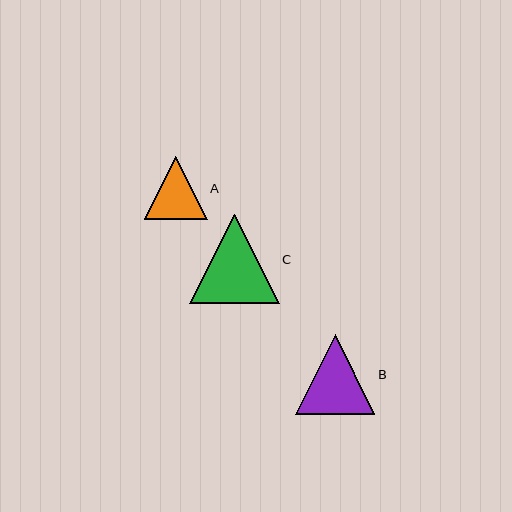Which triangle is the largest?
Triangle C is the largest with a size of approximately 89 pixels.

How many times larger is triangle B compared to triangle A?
Triangle B is approximately 1.3 times the size of triangle A.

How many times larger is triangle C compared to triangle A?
Triangle C is approximately 1.4 times the size of triangle A.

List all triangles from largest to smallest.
From largest to smallest: C, B, A.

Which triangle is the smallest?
Triangle A is the smallest with a size of approximately 63 pixels.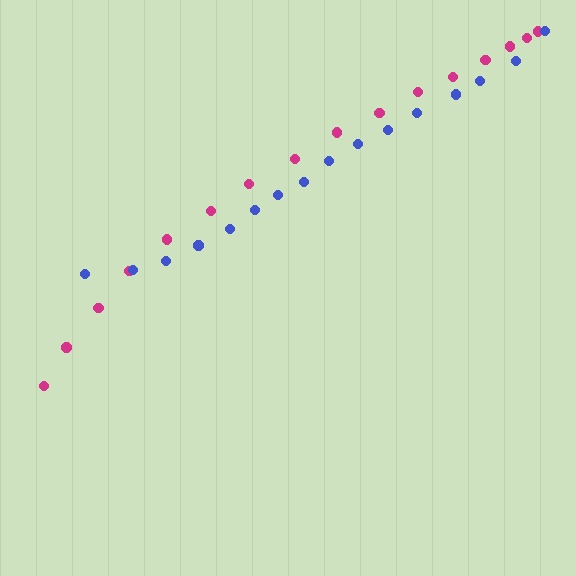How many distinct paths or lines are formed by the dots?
There are 2 distinct paths.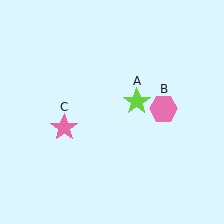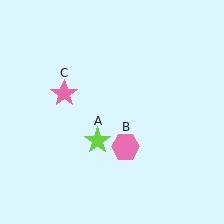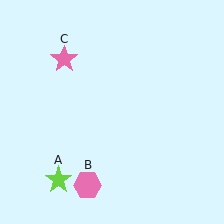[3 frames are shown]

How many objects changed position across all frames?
3 objects changed position: lime star (object A), pink hexagon (object B), pink star (object C).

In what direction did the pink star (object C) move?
The pink star (object C) moved up.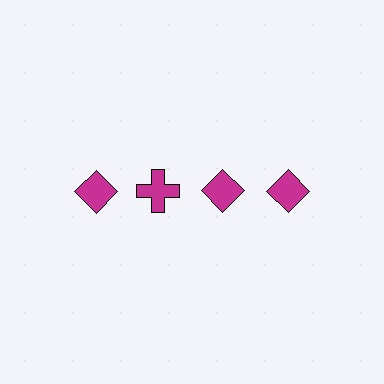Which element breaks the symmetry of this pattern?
The magenta cross in the top row, second from left column breaks the symmetry. All other shapes are magenta diamonds.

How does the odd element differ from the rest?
It has a different shape: cross instead of diamond.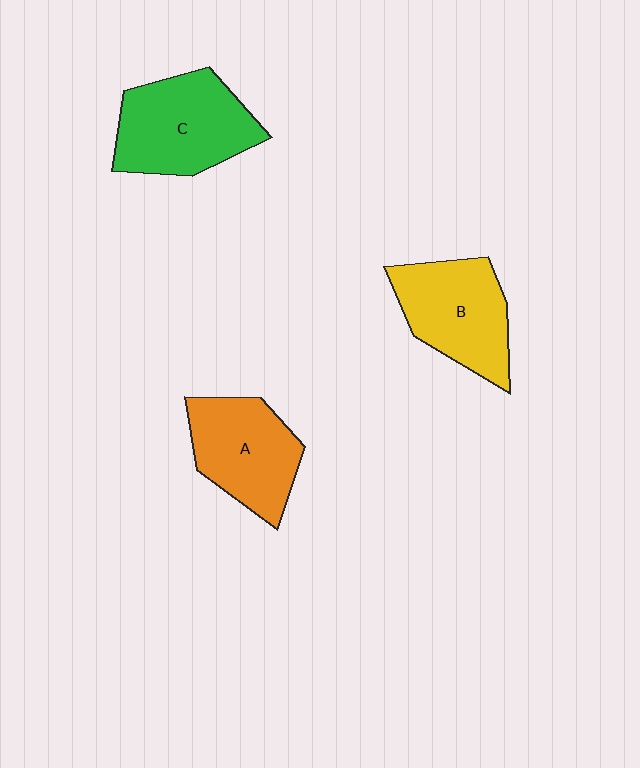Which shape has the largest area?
Shape C (green).